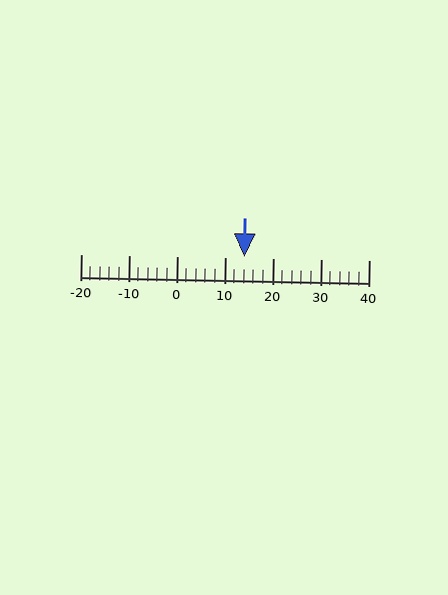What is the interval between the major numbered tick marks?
The major tick marks are spaced 10 units apart.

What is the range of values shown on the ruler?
The ruler shows values from -20 to 40.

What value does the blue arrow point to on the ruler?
The blue arrow points to approximately 14.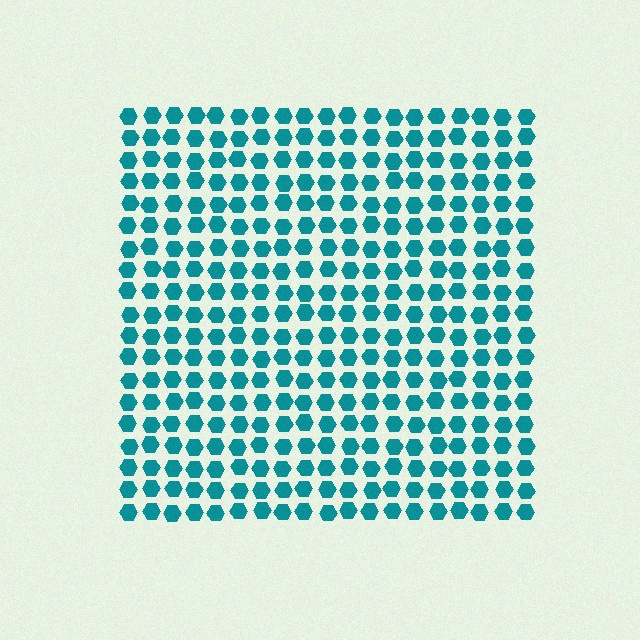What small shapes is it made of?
It is made of small hexagons.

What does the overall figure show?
The overall figure shows a square.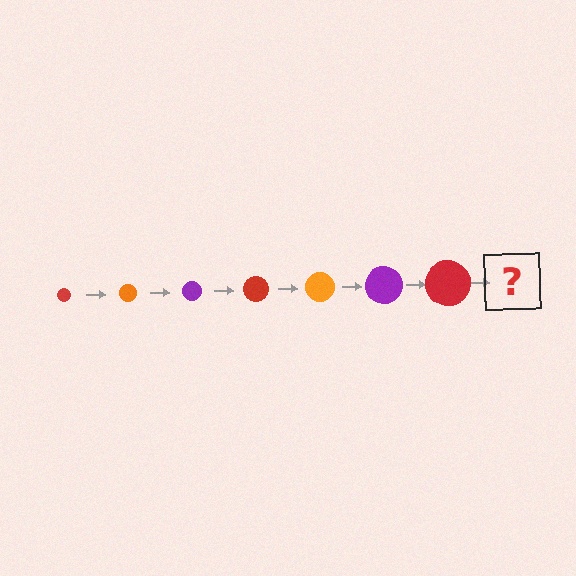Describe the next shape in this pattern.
It should be an orange circle, larger than the previous one.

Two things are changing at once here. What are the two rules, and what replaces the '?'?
The two rules are that the circle grows larger each step and the color cycles through red, orange, and purple. The '?' should be an orange circle, larger than the previous one.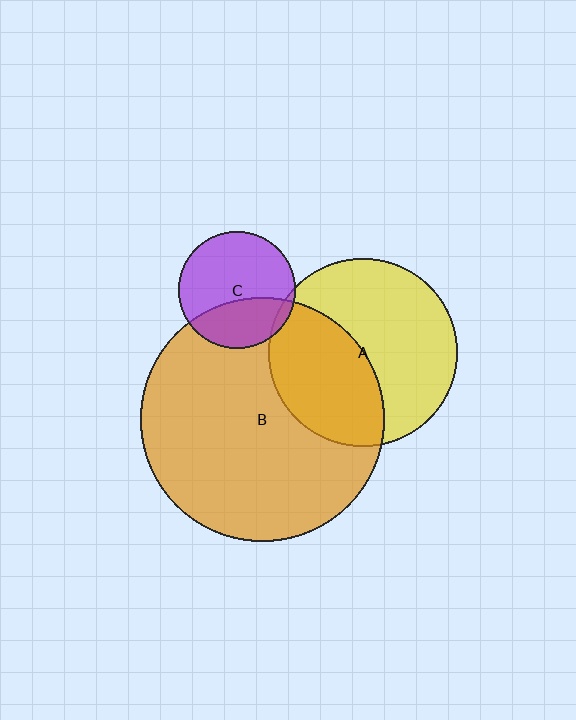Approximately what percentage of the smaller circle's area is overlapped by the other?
Approximately 5%.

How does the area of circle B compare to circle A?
Approximately 1.7 times.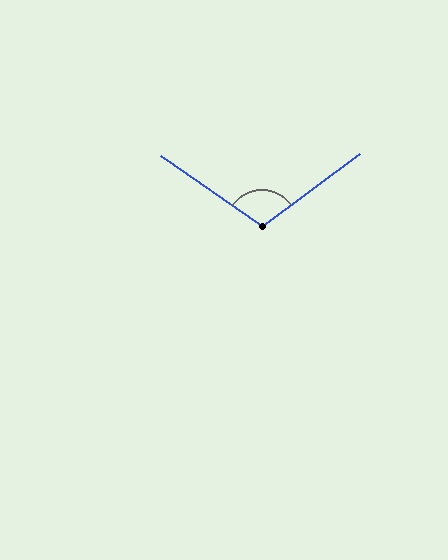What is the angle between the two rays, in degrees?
Approximately 109 degrees.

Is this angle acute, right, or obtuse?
It is obtuse.